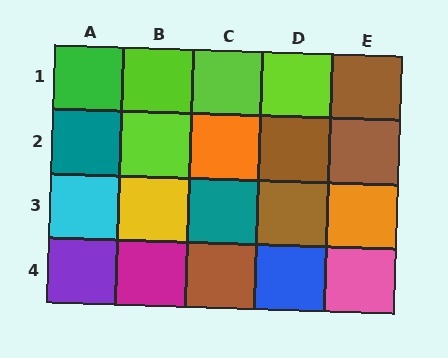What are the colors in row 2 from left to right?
Teal, lime, orange, brown, brown.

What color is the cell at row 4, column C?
Brown.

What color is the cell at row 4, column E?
Pink.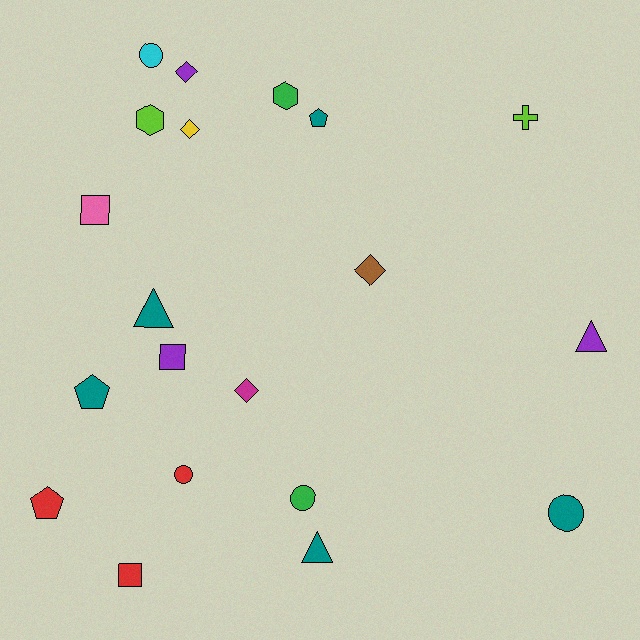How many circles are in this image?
There are 4 circles.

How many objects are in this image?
There are 20 objects.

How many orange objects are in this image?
There are no orange objects.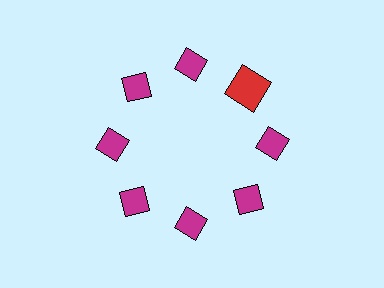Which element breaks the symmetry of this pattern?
The red square at roughly the 2 o'clock position breaks the symmetry. All other shapes are magenta diamonds.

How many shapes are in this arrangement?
There are 8 shapes arranged in a ring pattern.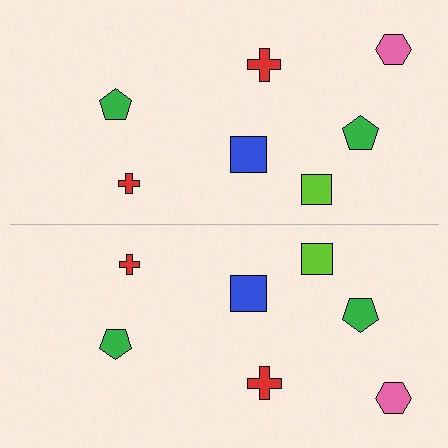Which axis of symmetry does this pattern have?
The pattern has a horizontal axis of symmetry running through the center of the image.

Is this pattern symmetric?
Yes, this pattern has bilateral (reflection) symmetry.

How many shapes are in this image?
There are 14 shapes in this image.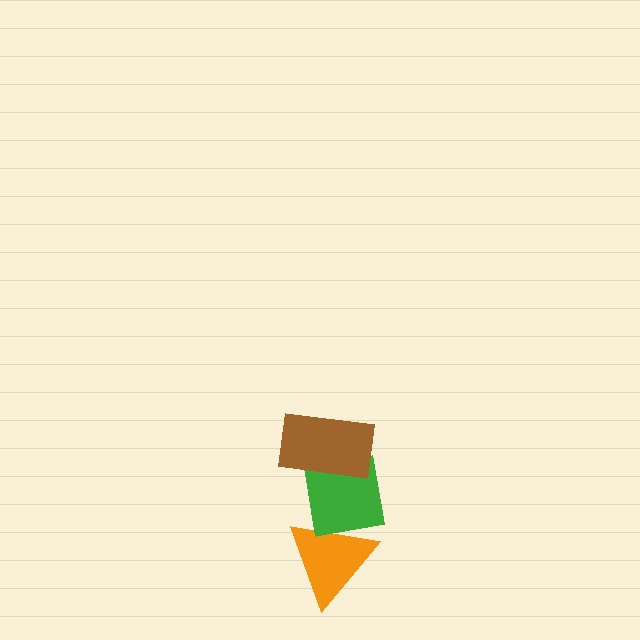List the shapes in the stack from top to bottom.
From top to bottom: the brown rectangle, the green square, the orange triangle.